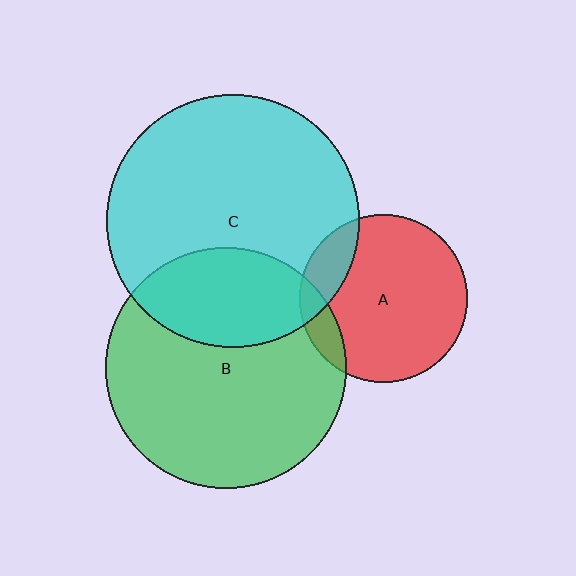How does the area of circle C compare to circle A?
Approximately 2.3 times.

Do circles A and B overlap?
Yes.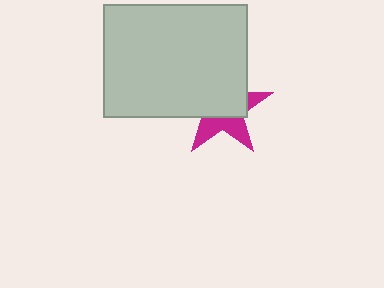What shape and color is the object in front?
The object in front is a light gray rectangle.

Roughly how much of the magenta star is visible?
A small part of it is visible (roughly 41%).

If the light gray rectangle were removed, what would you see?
You would see the complete magenta star.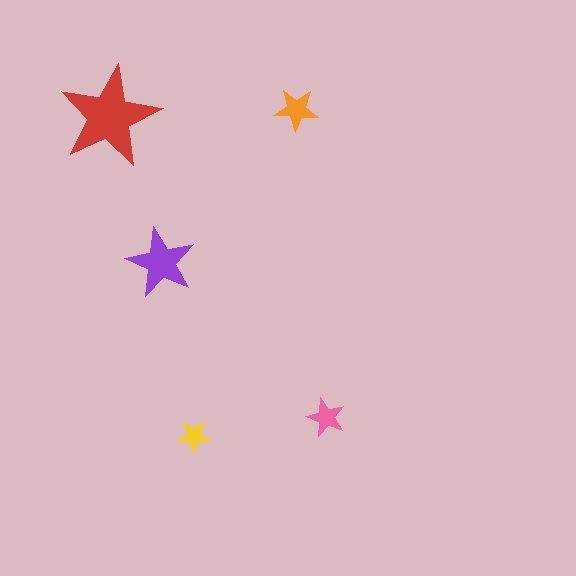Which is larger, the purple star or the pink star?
The purple one.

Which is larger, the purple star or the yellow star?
The purple one.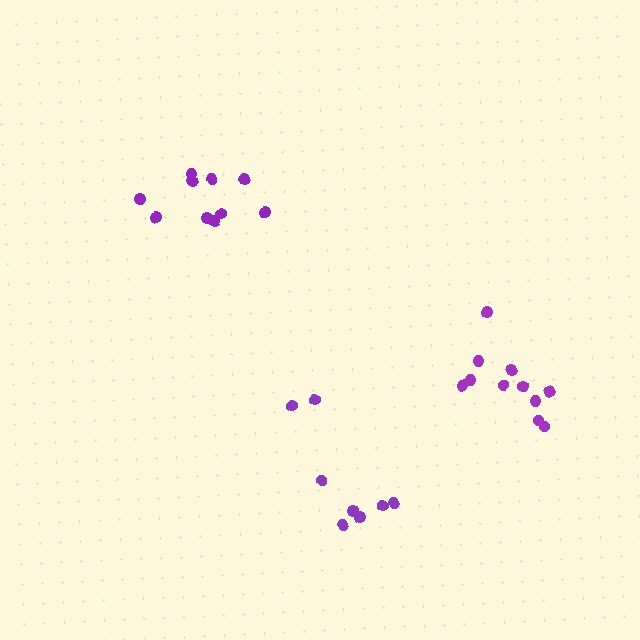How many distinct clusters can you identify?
There are 3 distinct clusters.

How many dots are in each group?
Group 1: 10 dots, Group 2: 8 dots, Group 3: 11 dots (29 total).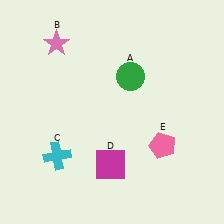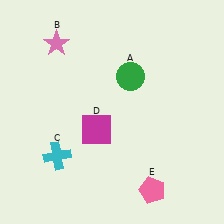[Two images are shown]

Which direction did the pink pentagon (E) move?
The pink pentagon (E) moved down.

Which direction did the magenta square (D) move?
The magenta square (D) moved up.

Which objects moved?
The objects that moved are: the magenta square (D), the pink pentagon (E).